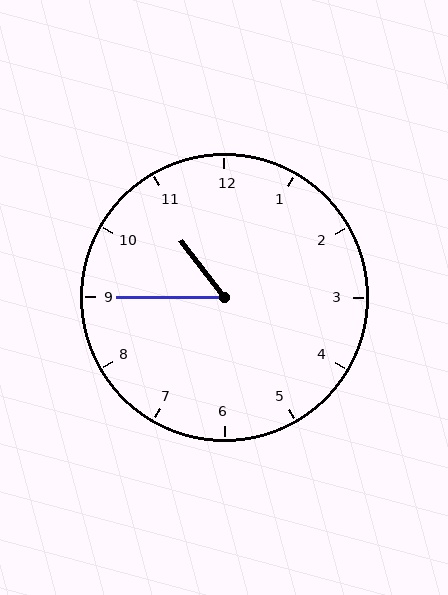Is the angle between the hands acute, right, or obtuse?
It is acute.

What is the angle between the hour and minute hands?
Approximately 52 degrees.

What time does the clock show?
10:45.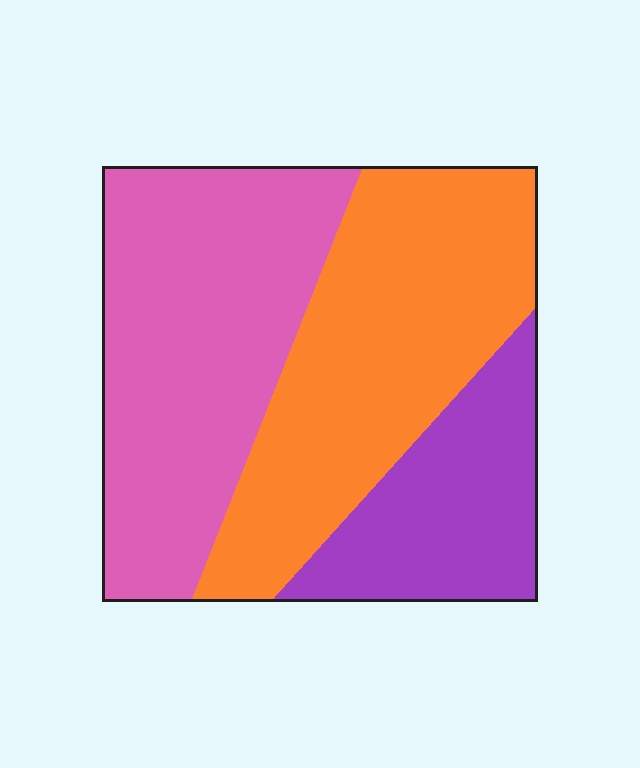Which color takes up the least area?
Purple, at roughly 20%.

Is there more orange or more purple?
Orange.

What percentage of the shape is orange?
Orange covers roughly 40% of the shape.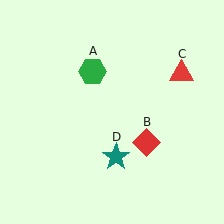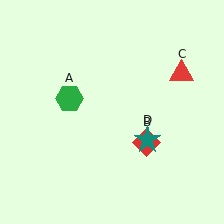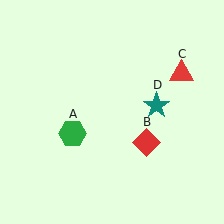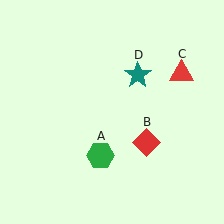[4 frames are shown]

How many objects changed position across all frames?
2 objects changed position: green hexagon (object A), teal star (object D).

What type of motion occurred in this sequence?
The green hexagon (object A), teal star (object D) rotated counterclockwise around the center of the scene.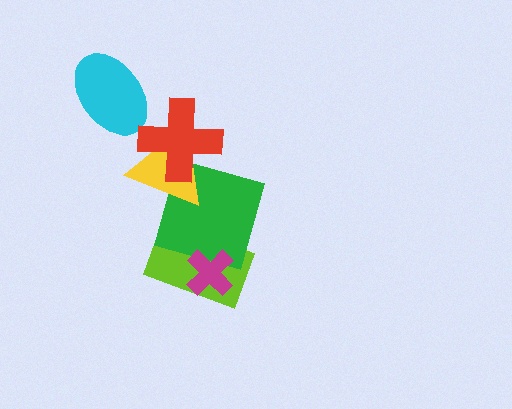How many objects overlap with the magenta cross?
2 objects overlap with the magenta cross.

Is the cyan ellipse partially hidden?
No, no other shape covers it.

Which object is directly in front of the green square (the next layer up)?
The magenta cross is directly in front of the green square.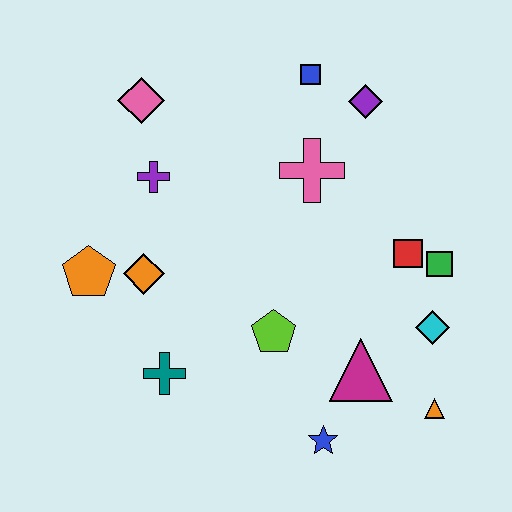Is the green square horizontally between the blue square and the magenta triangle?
No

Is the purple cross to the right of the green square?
No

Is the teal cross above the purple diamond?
No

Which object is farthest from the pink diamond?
The orange triangle is farthest from the pink diamond.